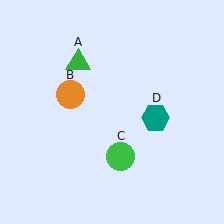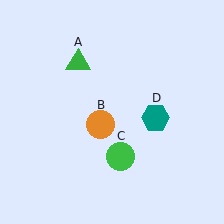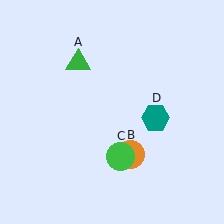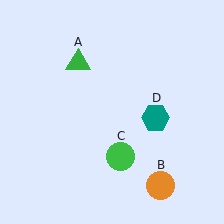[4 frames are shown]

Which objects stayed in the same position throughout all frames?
Green triangle (object A) and green circle (object C) and teal hexagon (object D) remained stationary.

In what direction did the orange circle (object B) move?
The orange circle (object B) moved down and to the right.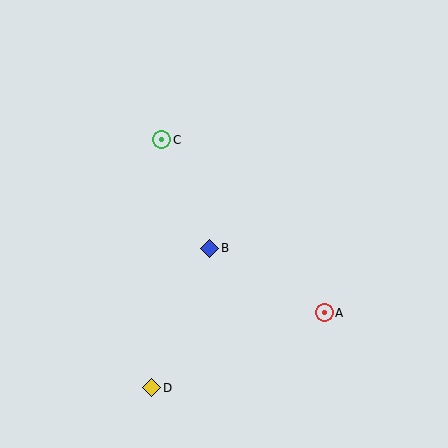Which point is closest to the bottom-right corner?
Point A is closest to the bottom-right corner.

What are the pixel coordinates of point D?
Point D is at (152, 388).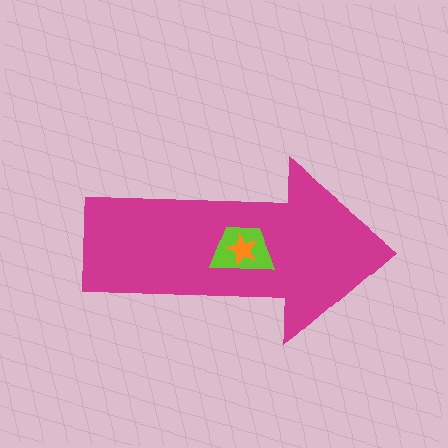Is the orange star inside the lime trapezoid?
Yes.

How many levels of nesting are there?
3.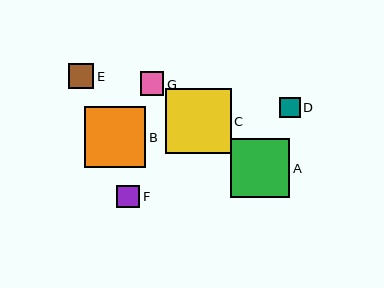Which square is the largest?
Square C is the largest with a size of approximately 65 pixels.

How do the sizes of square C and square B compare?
Square C and square B are approximately the same size.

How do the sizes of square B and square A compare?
Square B and square A are approximately the same size.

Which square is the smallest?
Square D is the smallest with a size of approximately 20 pixels.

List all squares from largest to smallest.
From largest to smallest: C, B, A, E, G, F, D.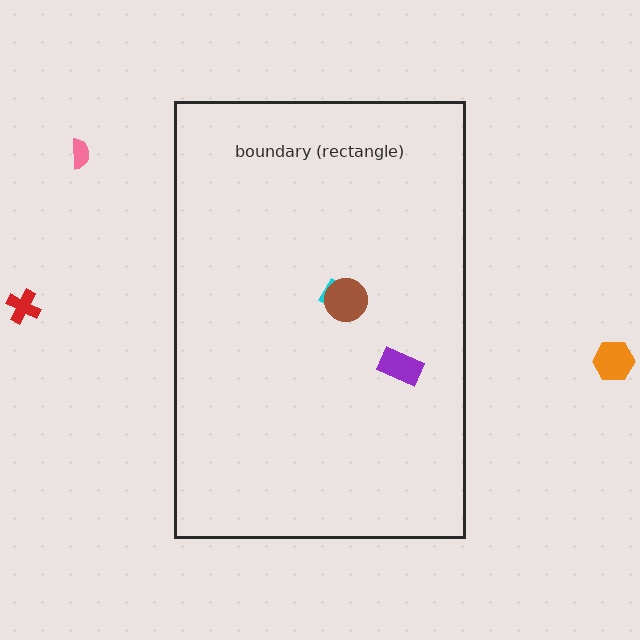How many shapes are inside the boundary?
4 inside, 3 outside.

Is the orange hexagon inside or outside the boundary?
Outside.